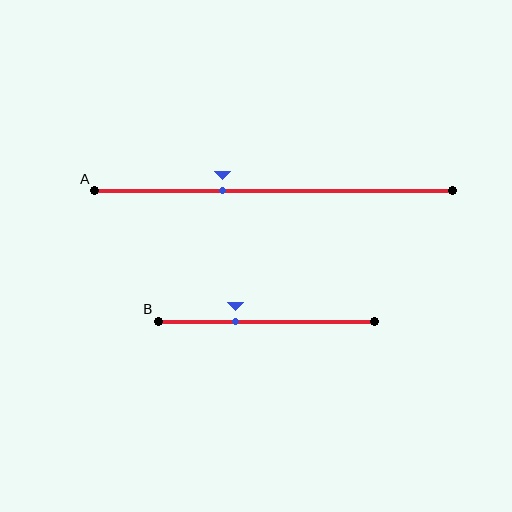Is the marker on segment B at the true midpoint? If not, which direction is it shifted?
No, the marker on segment B is shifted to the left by about 14% of the segment length.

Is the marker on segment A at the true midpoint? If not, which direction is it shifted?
No, the marker on segment A is shifted to the left by about 14% of the segment length.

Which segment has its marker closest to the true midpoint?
Segment A has its marker closest to the true midpoint.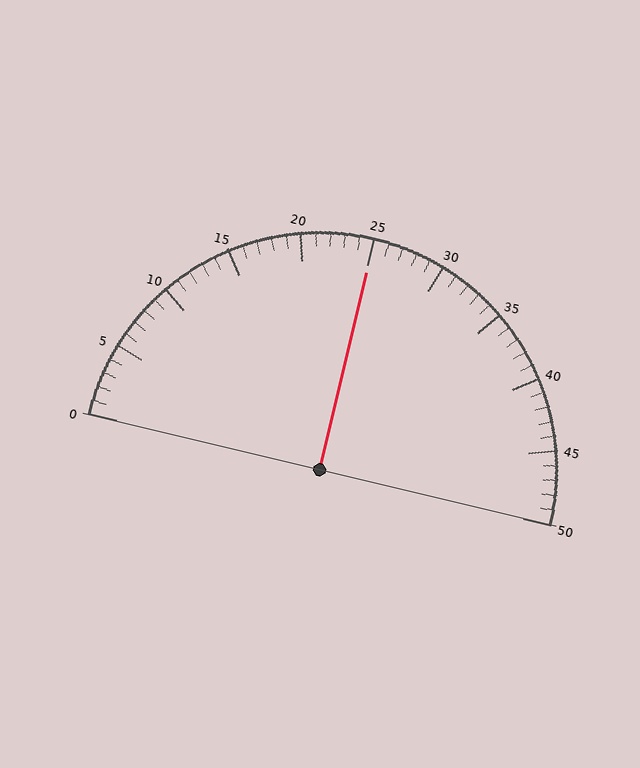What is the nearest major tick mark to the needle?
The nearest major tick mark is 25.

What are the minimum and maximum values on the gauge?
The gauge ranges from 0 to 50.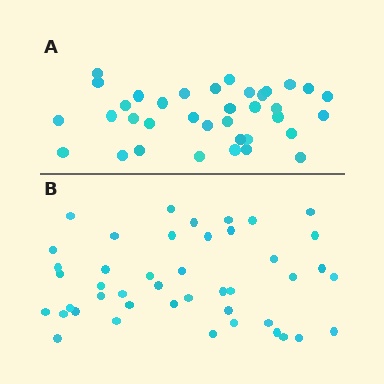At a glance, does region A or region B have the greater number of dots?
Region B (the bottom region) has more dots.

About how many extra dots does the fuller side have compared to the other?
Region B has roughly 8 or so more dots than region A.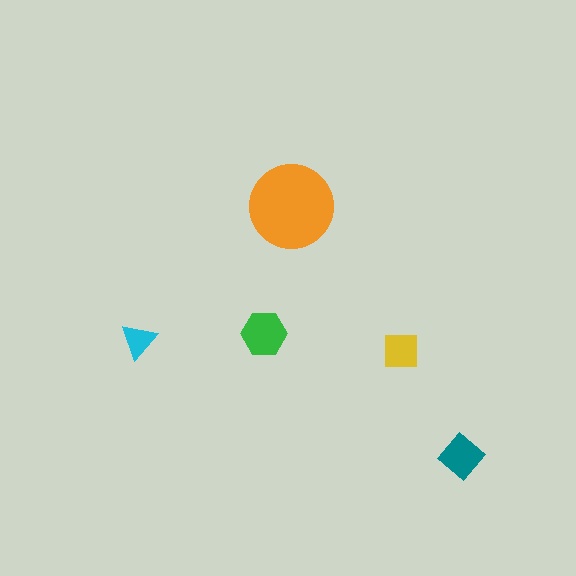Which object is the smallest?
The cyan triangle.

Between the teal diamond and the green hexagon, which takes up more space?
The green hexagon.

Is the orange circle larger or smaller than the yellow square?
Larger.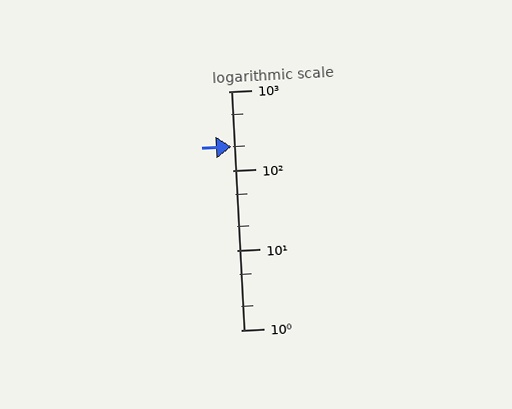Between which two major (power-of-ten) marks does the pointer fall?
The pointer is between 100 and 1000.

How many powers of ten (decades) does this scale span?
The scale spans 3 decades, from 1 to 1000.